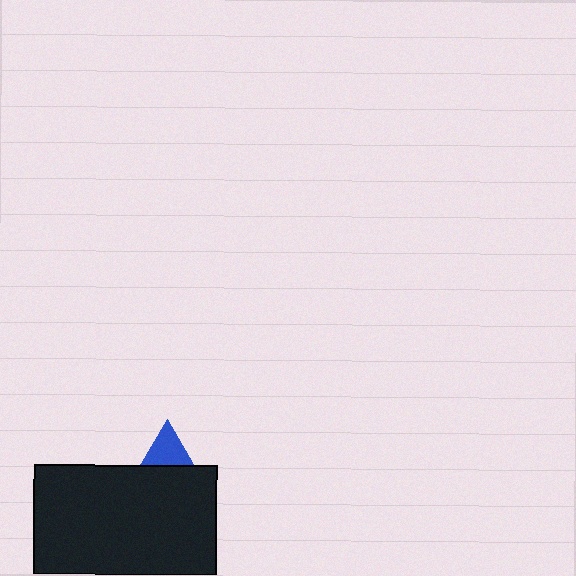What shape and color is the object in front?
The object in front is a black rectangle.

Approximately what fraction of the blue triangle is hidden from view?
Roughly 65% of the blue triangle is hidden behind the black rectangle.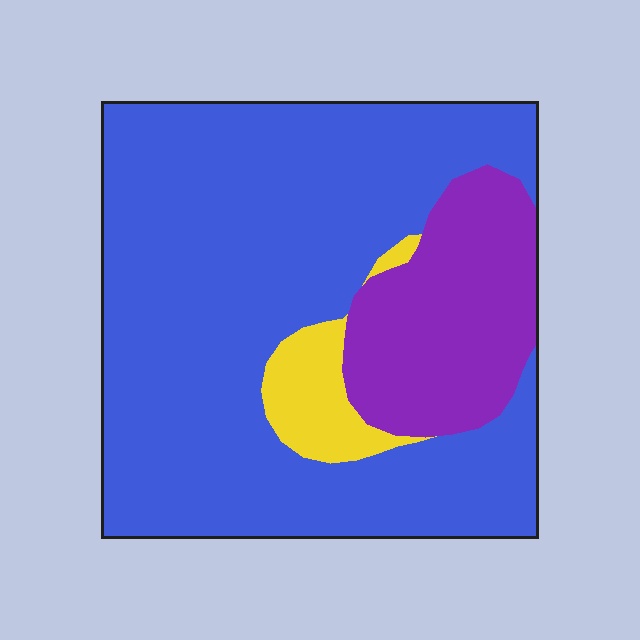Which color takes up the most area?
Blue, at roughly 75%.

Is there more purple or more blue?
Blue.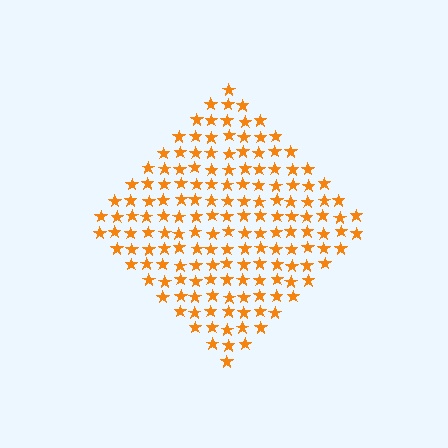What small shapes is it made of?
It is made of small stars.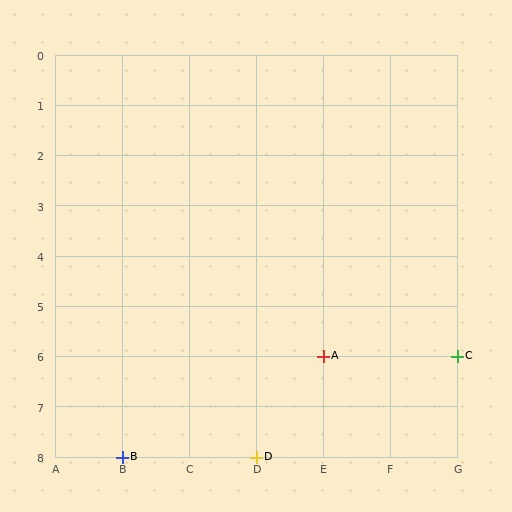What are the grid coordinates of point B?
Point B is at grid coordinates (B, 8).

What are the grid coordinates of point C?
Point C is at grid coordinates (G, 6).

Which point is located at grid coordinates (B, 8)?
Point B is at (B, 8).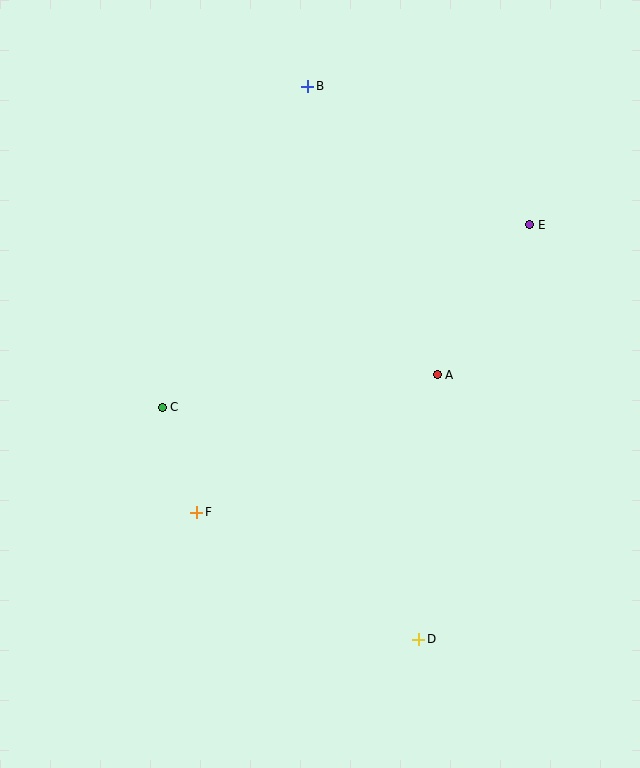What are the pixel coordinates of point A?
Point A is at (437, 375).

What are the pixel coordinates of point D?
Point D is at (419, 639).